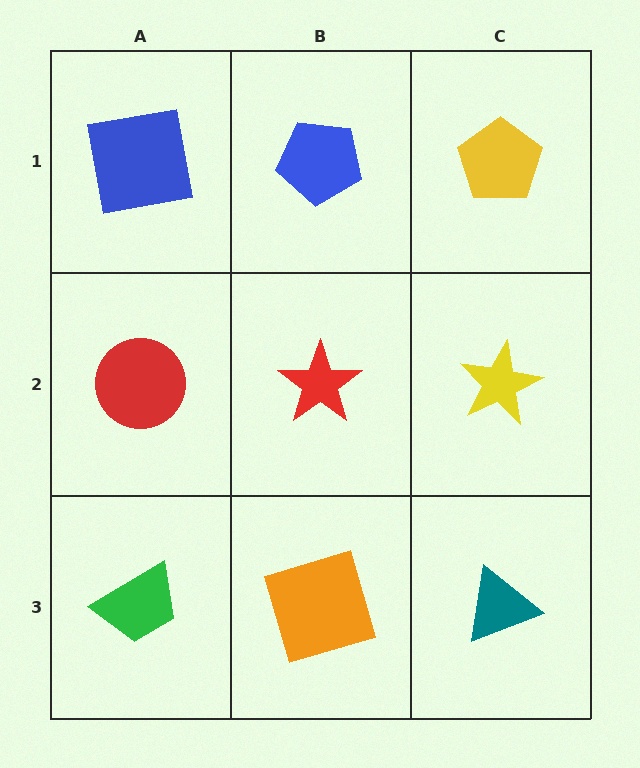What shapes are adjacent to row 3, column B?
A red star (row 2, column B), a green trapezoid (row 3, column A), a teal triangle (row 3, column C).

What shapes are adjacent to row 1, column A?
A red circle (row 2, column A), a blue pentagon (row 1, column B).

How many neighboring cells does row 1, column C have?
2.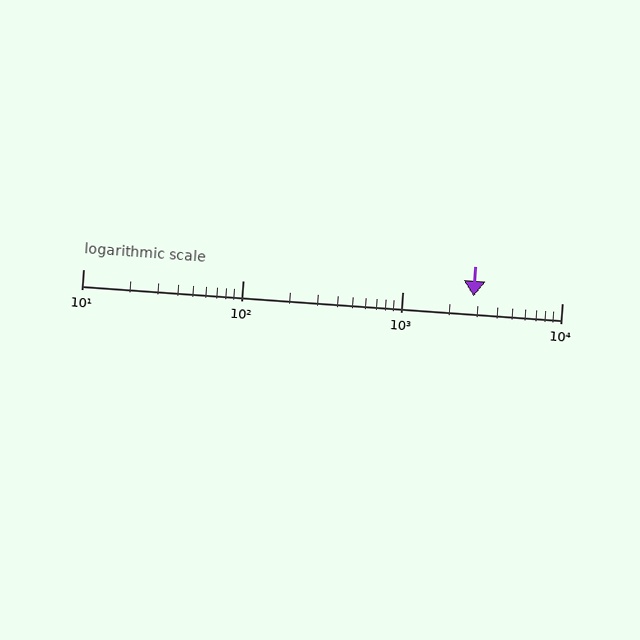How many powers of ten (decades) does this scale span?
The scale spans 3 decades, from 10 to 10000.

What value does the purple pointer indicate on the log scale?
The pointer indicates approximately 2800.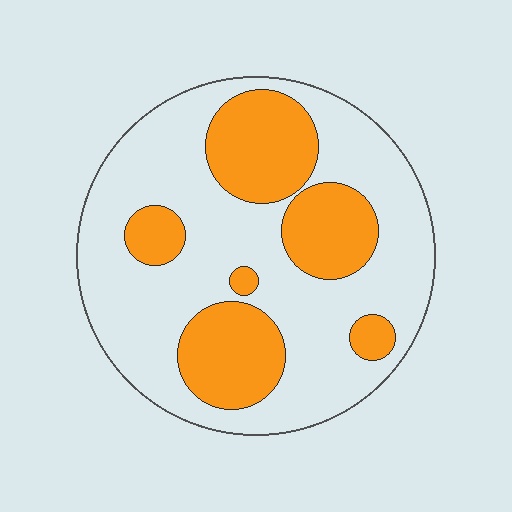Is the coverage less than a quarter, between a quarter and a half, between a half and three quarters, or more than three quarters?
Between a quarter and a half.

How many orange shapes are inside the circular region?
6.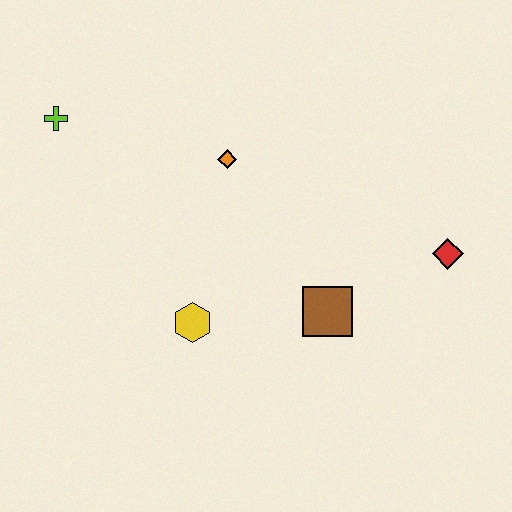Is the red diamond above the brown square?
Yes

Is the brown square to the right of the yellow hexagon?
Yes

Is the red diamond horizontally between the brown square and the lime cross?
No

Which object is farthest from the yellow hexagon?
The red diamond is farthest from the yellow hexagon.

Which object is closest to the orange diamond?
The yellow hexagon is closest to the orange diamond.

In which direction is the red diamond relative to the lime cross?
The red diamond is to the right of the lime cross.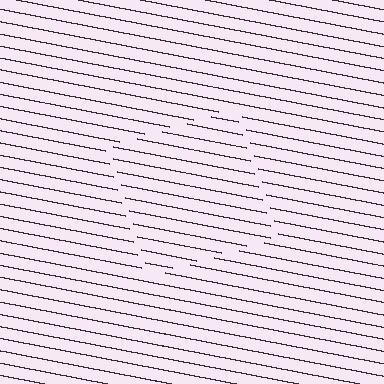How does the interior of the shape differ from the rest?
The interior of the shape contains the same grating, shifted by half a period — the contour is defined by the phase discontinuity where line-ends from the inner and outer gratings abut.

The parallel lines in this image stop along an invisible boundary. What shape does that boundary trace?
An illusory square. The interior of the shape contains the same grating, shifted by half a period — the contour is defined by the phase discontinuity where line-ends from the inner and outer gratings abut.